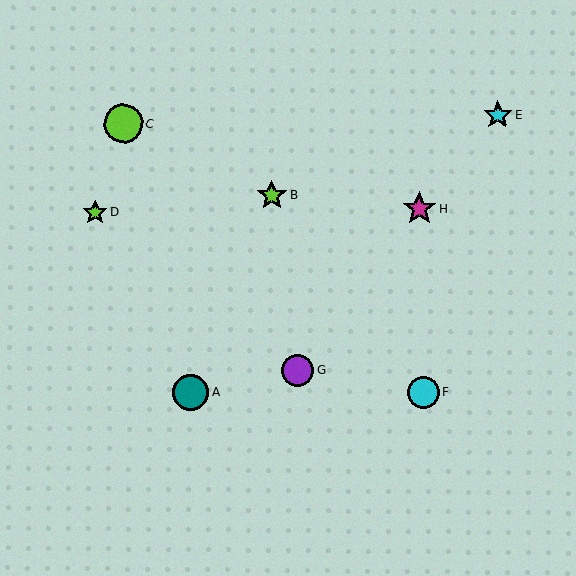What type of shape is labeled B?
Shape B is a lime star.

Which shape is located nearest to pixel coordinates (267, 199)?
The lime star (labeled B) at (272, 195) is nearest to that location.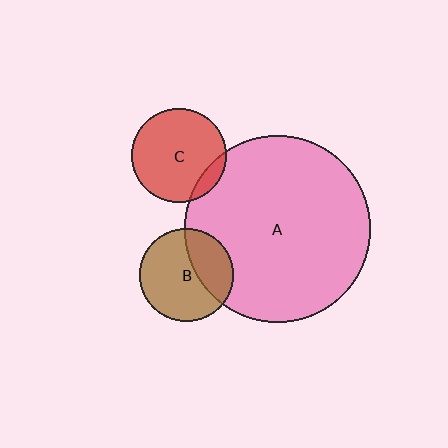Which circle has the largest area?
Circle A (pink).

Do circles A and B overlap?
Yes.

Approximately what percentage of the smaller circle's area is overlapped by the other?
Approximately 35%.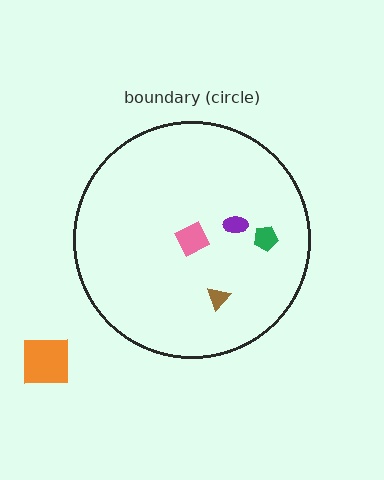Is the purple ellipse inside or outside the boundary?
Inside.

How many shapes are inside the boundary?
4 inside, 1 outside.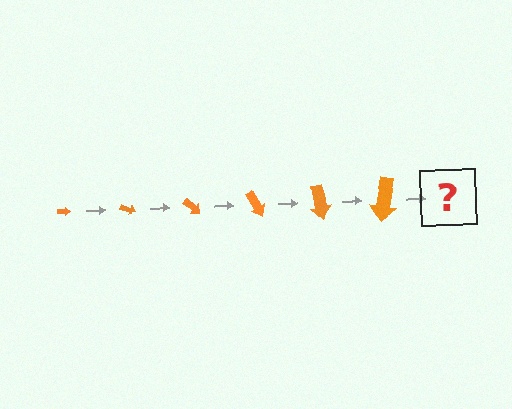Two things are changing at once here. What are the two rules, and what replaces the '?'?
The two rules are that the arrow grows larger each step and it rotates 20 degrees each step. The '?' should be an arrow, larger than the previous one and rotated 120 degrees from the start.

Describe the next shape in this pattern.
It should be an arrow, larger than the previous one and rotated 120 degrees from the start.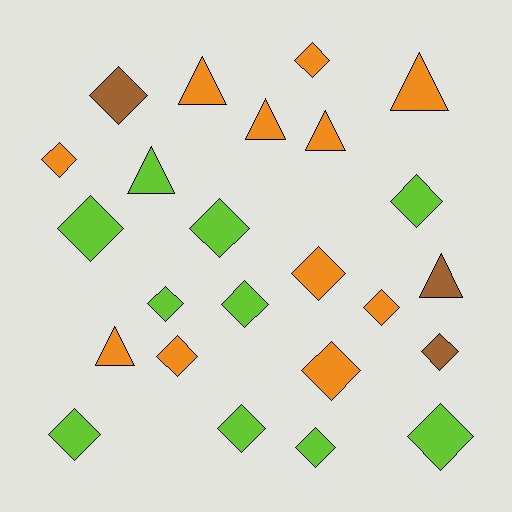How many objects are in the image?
There are 24 objects.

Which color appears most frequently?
Orange, with 11 objects.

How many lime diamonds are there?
There are 9 lime diamonds.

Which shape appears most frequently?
Diamond, with 17 objects.